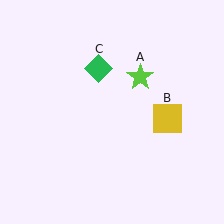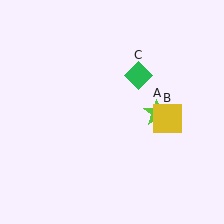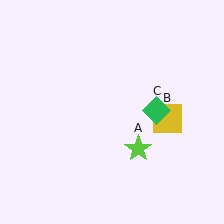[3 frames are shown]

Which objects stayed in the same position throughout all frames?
Yellow square (object B) remained stationary.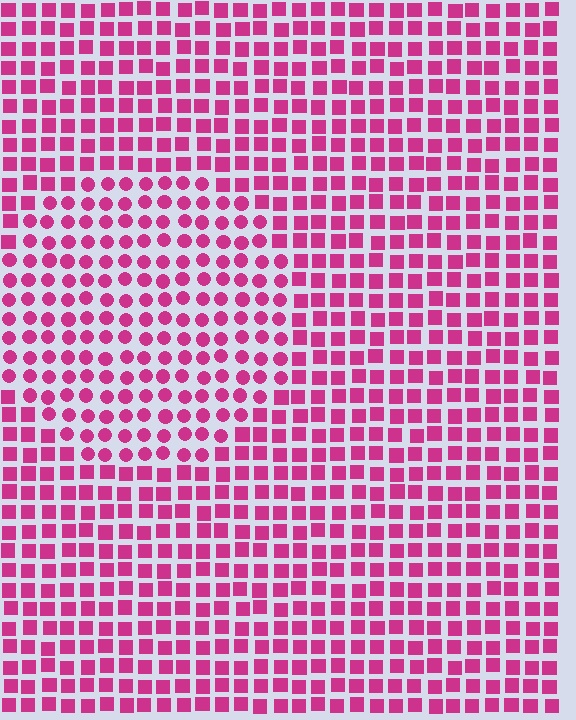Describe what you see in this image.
The image is filled with small magenta elements arranged in a uniform grid. A circle-shaped region contains circles, while the surrounding area contains squares. The boundary is defined purely by the change in element shape.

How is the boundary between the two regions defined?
The boundary is defined by a change in element shape: circles inside vs. squares outside. All elements share the same color and spacing.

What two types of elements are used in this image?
The image uses circles inside the circle region and squares outside it.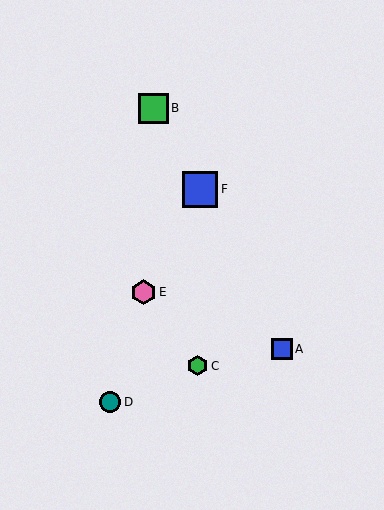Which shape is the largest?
The blue square (labeled F) is the largest.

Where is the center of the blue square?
The center of the blue square is at (200, 189).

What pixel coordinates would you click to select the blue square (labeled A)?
Click at (282, 349) to select the blue square A.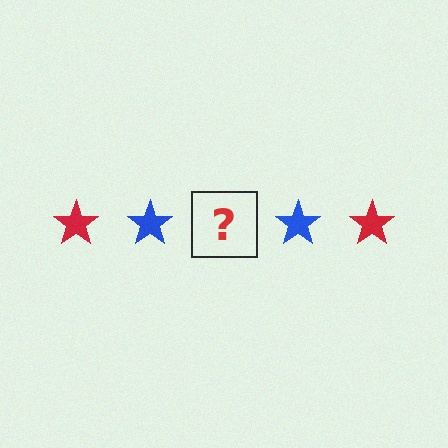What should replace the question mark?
The question mark should be replaced with a red star.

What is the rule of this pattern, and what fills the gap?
The rule is that the pattern cycles through red, blue stars. The gap should be filled with a red star.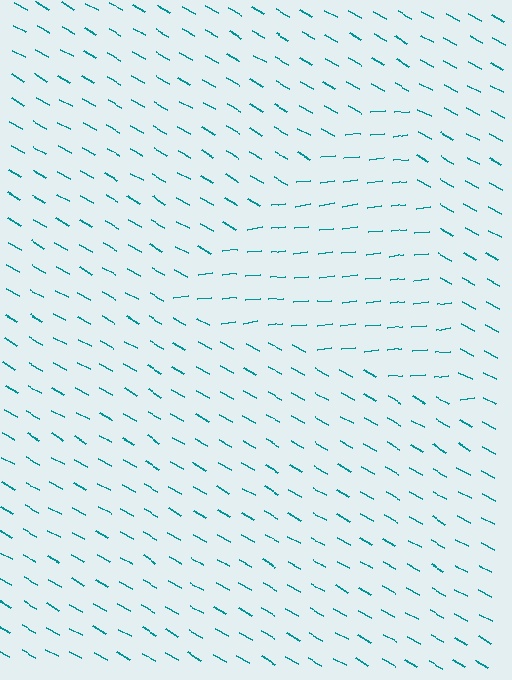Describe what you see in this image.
The image is filled with small teal line segments. A triangle region in the image has lines oriented differently from the surrounding lines, creating a visible texture boundary.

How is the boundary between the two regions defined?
The boundary is defined purely by a change in line orientation (approximately 36 degrees difference). All lines are the same color and thickness.